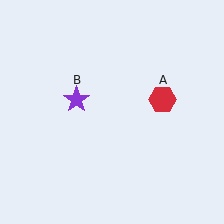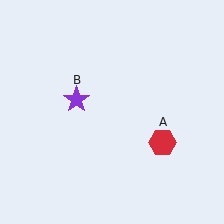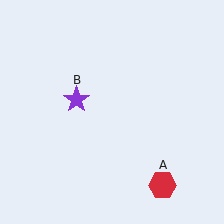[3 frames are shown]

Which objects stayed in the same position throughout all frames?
Purple star (object B) remained stationary.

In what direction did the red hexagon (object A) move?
The red hexagon (object A) moved down.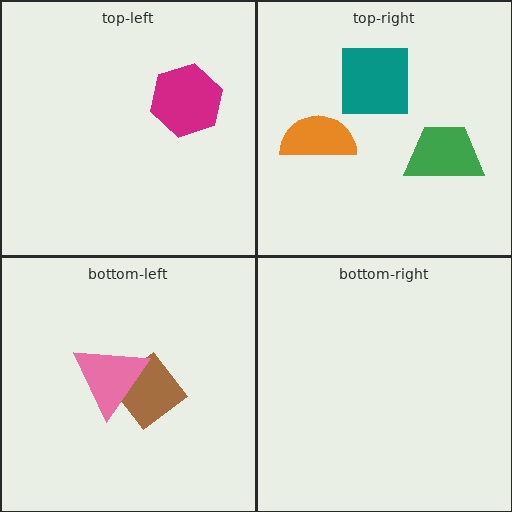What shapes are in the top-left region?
The magenta hexagon.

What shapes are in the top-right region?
The teal square, the green trapezoid, the orange semicircle.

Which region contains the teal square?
The top-right region.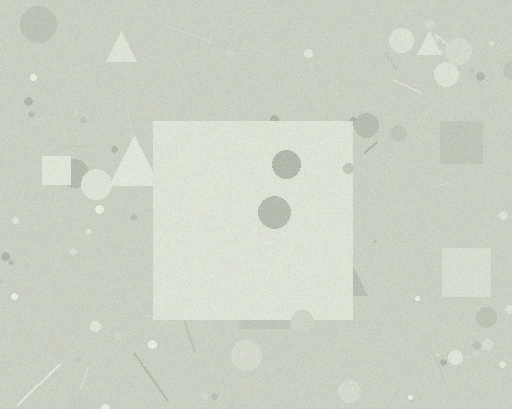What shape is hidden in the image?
A square is hidden in the image.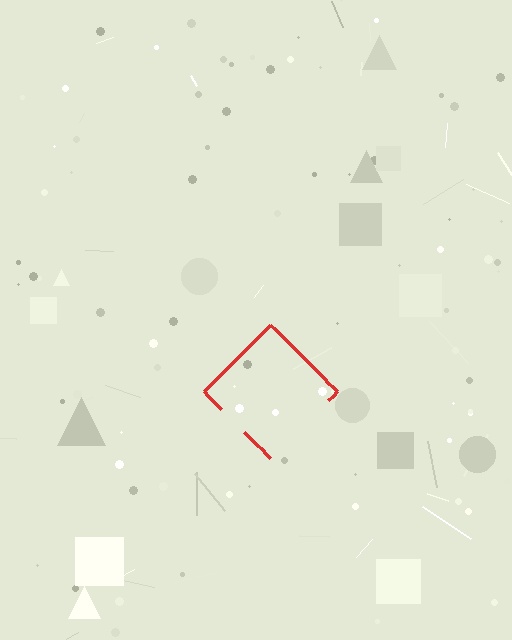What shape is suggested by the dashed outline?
The dashed outline suggests a diamond.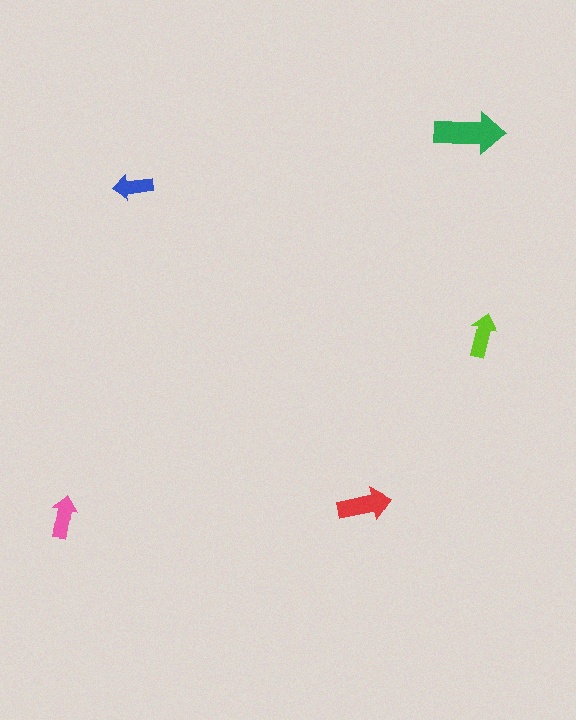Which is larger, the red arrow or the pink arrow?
The red one.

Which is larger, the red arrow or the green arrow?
The green one.